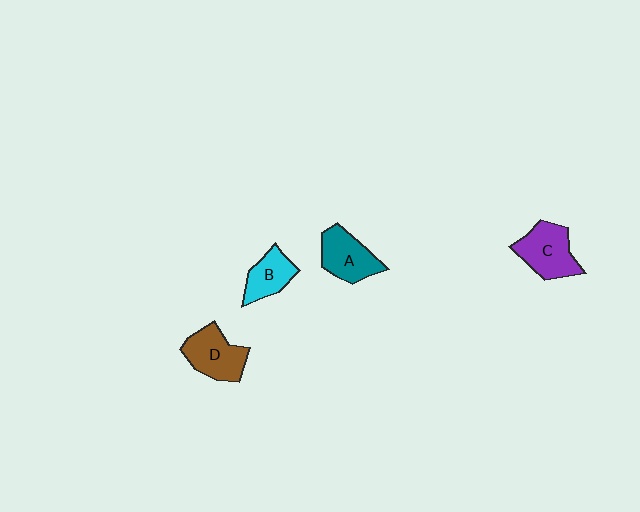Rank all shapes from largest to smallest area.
From largest to smallest: C (purple), D (brown), A (teal), B (cyan).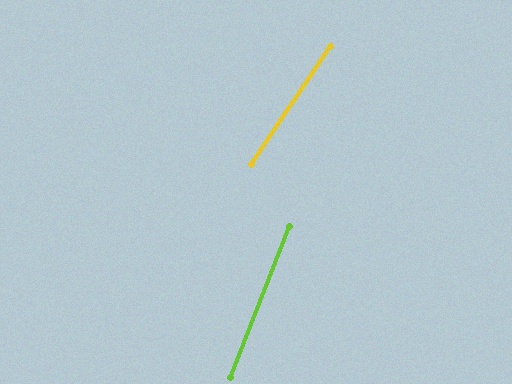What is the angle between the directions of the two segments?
Approximately 13 degrees.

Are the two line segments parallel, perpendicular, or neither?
Neither parallel nor perpendicular — they differ by about 13°.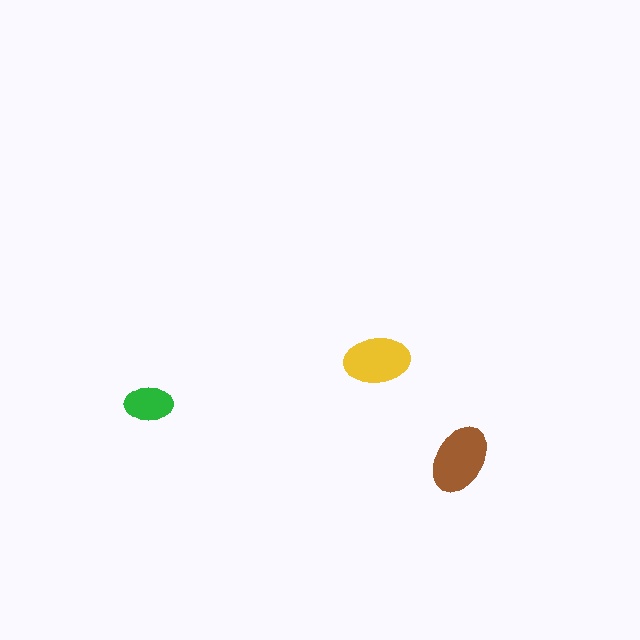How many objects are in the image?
There are 3 objects in the image.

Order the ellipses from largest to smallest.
the brown one, the yellow one, the green one.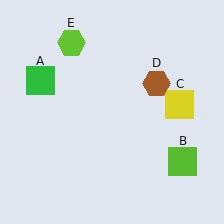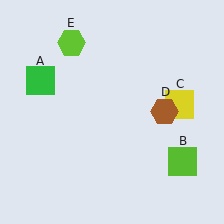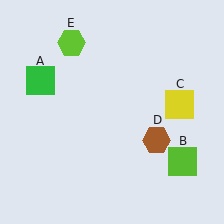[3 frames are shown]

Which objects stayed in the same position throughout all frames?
Green square (object A) and lime square (object B) and yellow square (object C) and lime hexagon (object E) remained stationary.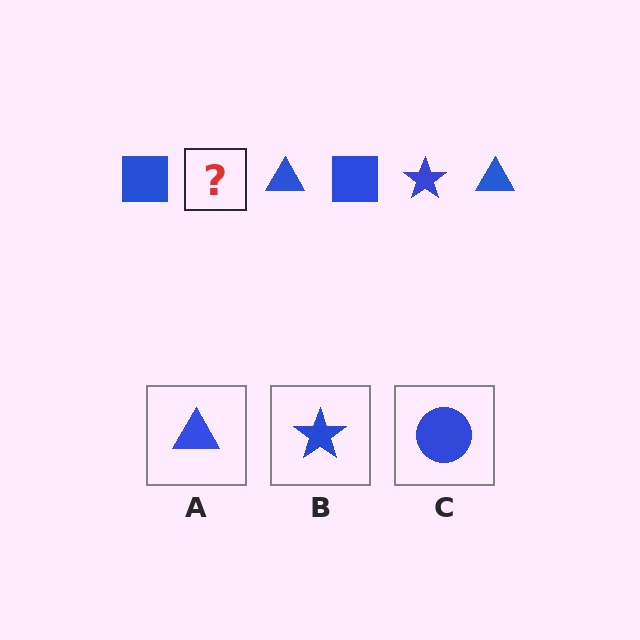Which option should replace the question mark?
Option B.